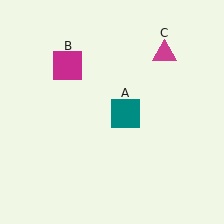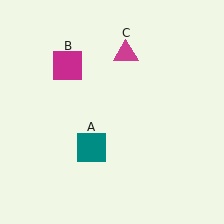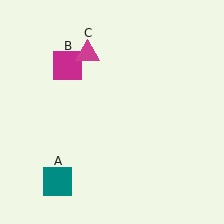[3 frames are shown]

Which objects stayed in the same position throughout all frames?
Magenta square (object B) remained stationary.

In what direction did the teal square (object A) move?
The teal square (object A) moved down and to the left.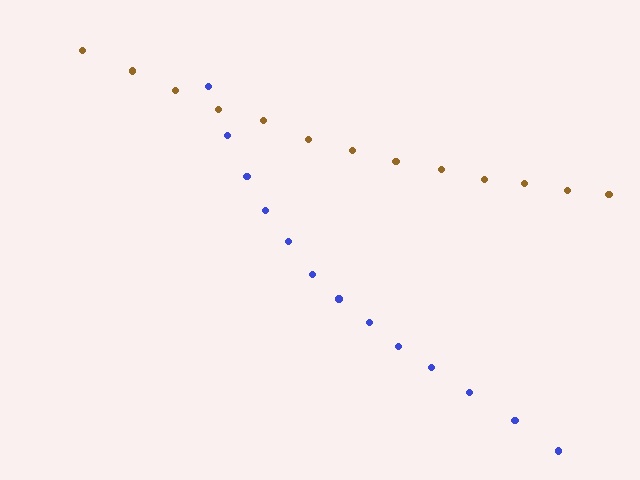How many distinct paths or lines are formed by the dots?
There are 2 distinct paths.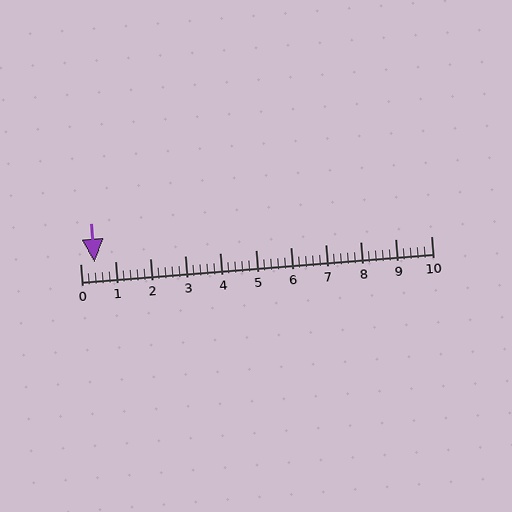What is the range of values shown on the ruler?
The ruler shows values from 0 to 10.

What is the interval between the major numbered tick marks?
The major tick marks are spaced 1 units apart.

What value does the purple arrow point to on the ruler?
The purple arrow points to approximately 0.4.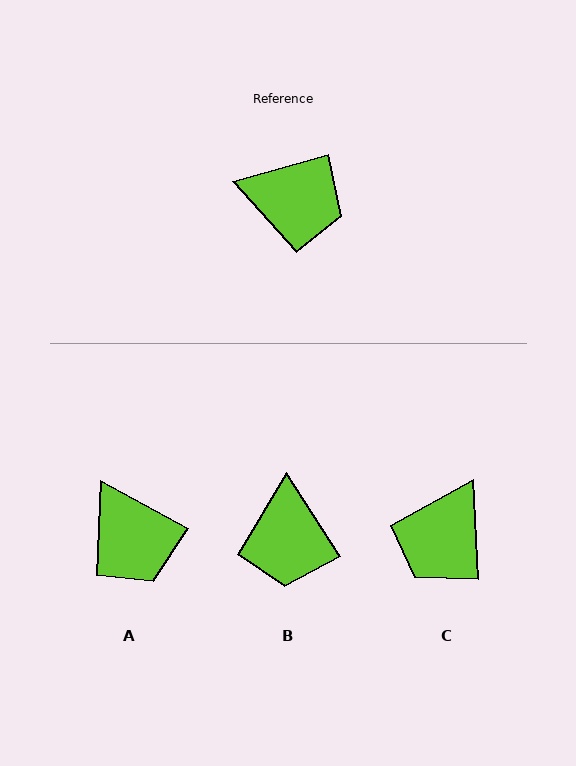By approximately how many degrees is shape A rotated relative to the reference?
Approximately 45 degrees clockwise.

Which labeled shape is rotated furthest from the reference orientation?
C, about 104 degrees away.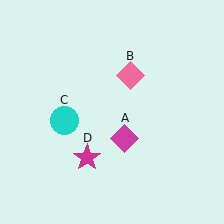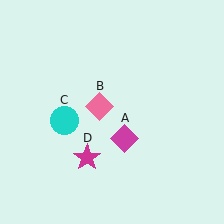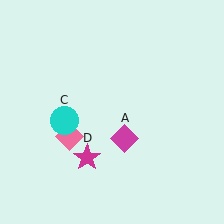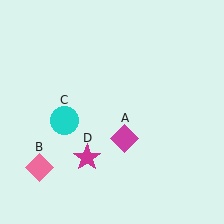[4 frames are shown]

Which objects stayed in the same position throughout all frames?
Magenta diamond (object A) and cyan circle (object C) and magenta star (object D) remained stationary.